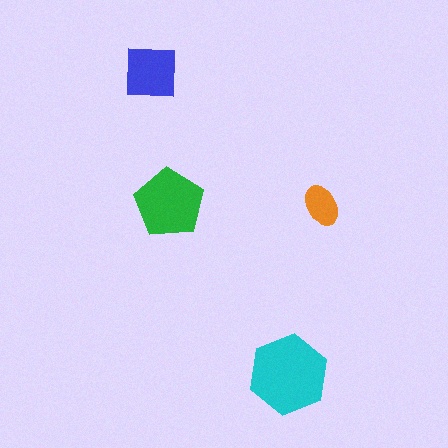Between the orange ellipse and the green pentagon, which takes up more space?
The green pentagon.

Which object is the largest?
The cyan hexagon.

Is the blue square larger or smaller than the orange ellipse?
Larger.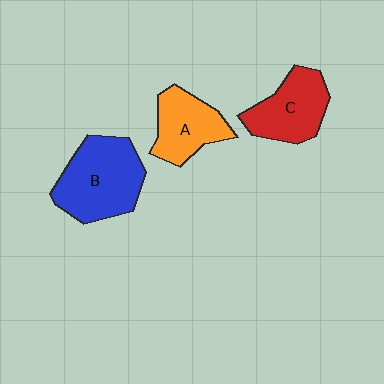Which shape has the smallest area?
Shape A (orange).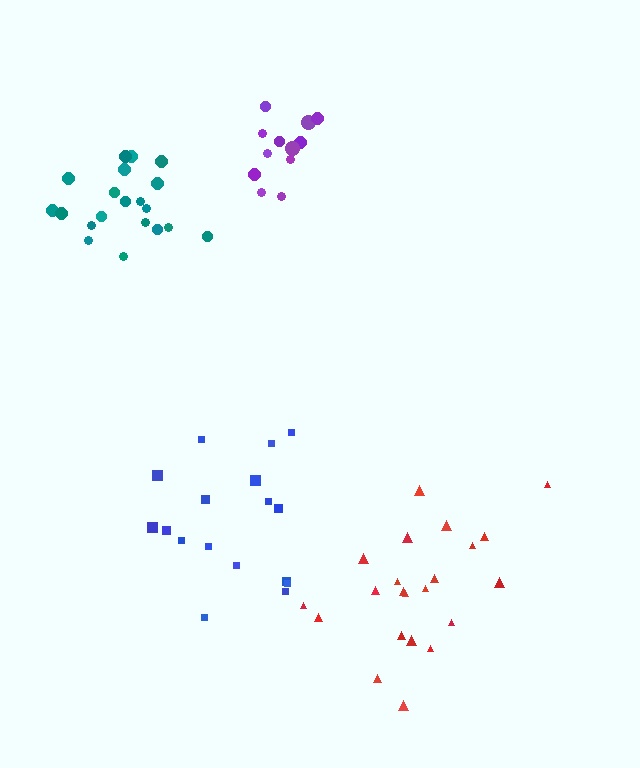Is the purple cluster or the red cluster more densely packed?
Purple.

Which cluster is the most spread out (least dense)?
Blue.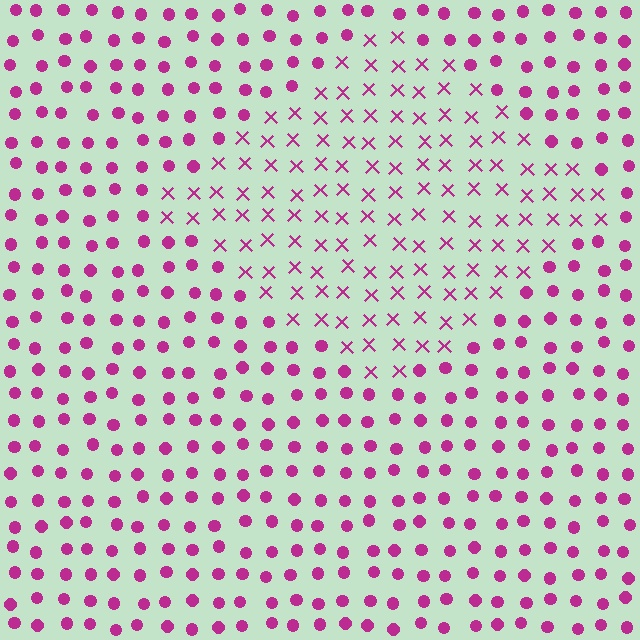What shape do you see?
I see a diamond.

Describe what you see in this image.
The image is filled with small magenta elements arranged in a uniform grid. A diamond-shaped region contains X marks, while the surrounding area contains circles. The boundary is defined purely by the change in element shape.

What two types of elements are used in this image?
The image uses X marks inside the diamond region and circles outside it.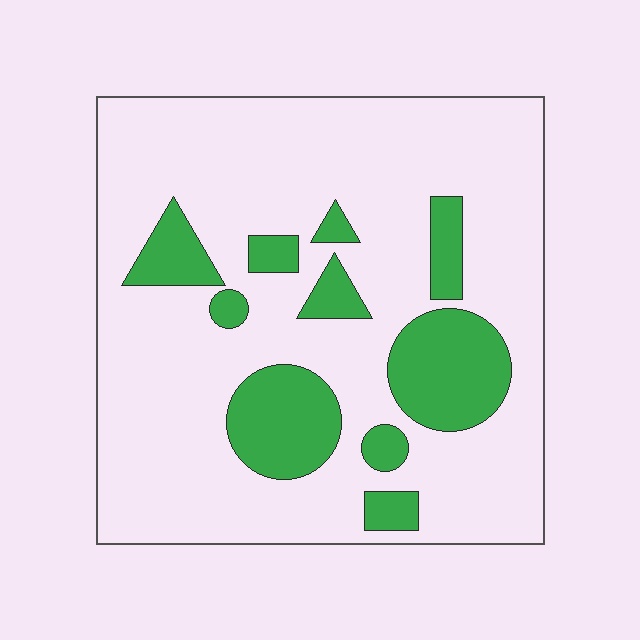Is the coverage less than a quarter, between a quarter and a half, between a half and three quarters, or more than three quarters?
Less than a quarter.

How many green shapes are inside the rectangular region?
10.